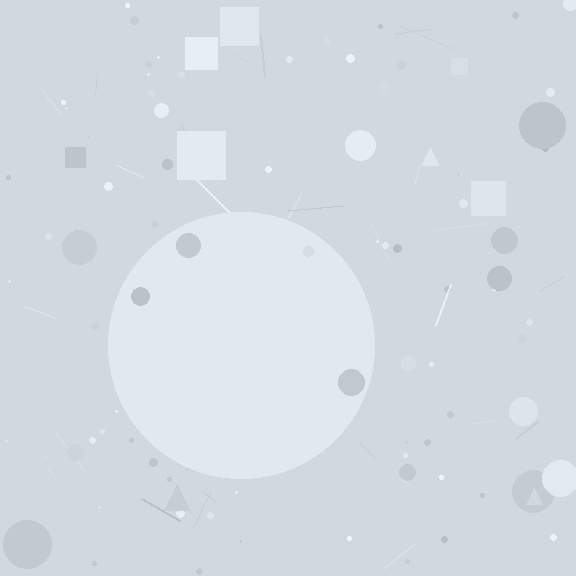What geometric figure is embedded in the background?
A circle is embedded in the background.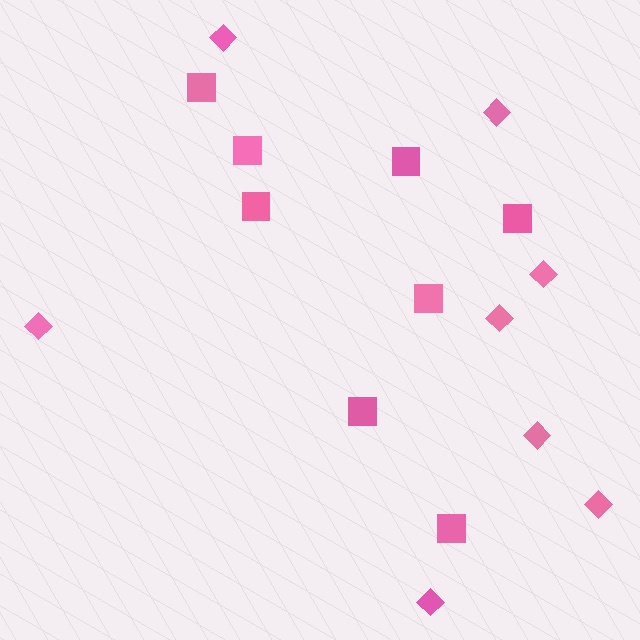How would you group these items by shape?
There are 2 groups: one group of diamonds (8) and one group of squares (8).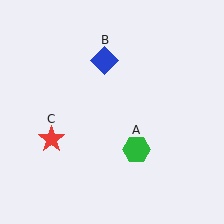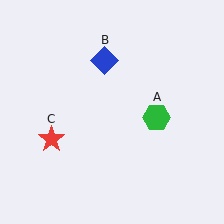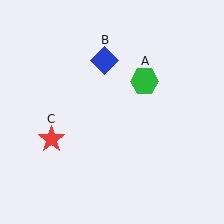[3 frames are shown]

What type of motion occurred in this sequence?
The green hexagon (object A) rotated counterclockwise around the center of the scene.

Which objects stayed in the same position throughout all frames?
Blue diamond (object B) and red star (object C) remained stationary.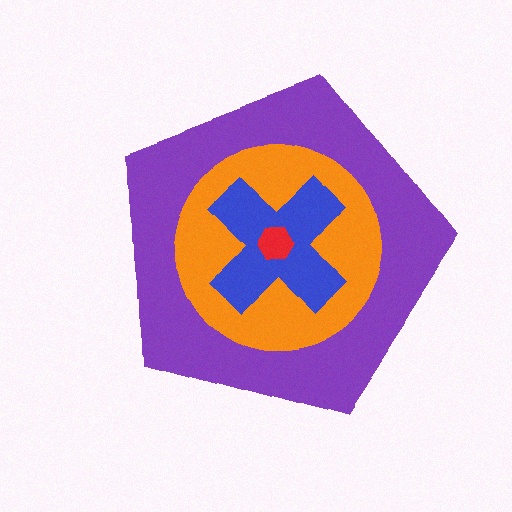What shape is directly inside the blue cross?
The red hexagon.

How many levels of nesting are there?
4.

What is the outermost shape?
The purple pentagon.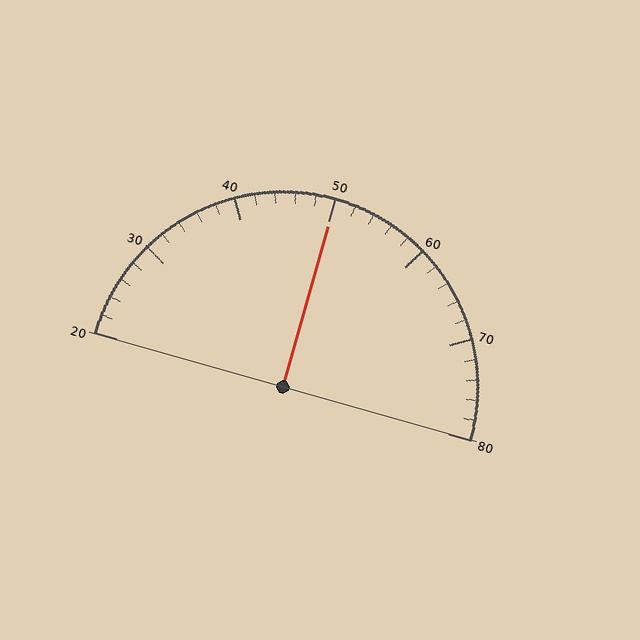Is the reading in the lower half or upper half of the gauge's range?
The reading is in the upper half of the range (20 to 80).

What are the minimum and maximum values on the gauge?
The gauge ranges from 20 to 80.